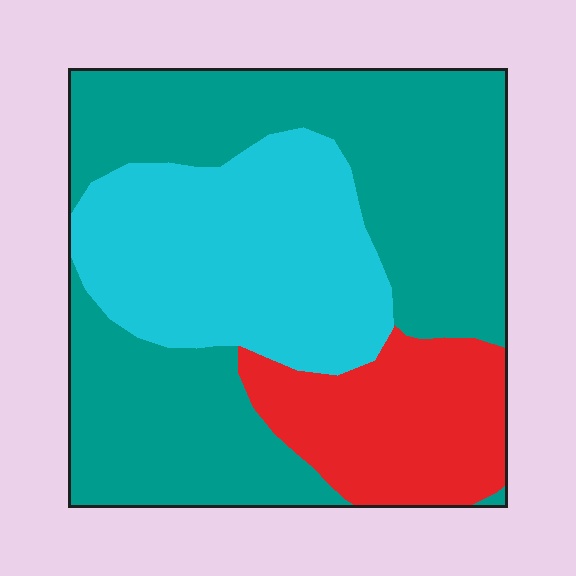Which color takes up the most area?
Teal, at roughly 50%.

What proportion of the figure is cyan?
Cyan takes up about one third (1/3) of the figure.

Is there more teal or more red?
Teal.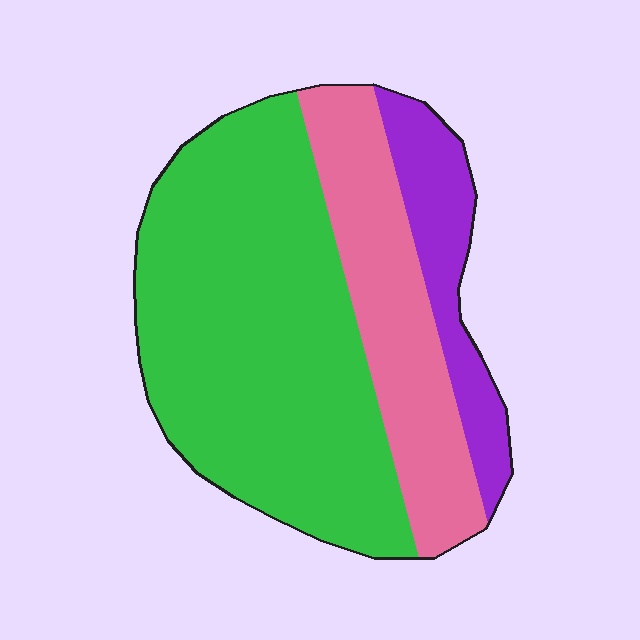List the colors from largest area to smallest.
From largest to smallest: green, pink, purple.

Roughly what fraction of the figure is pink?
Pink covers 26% of the figure.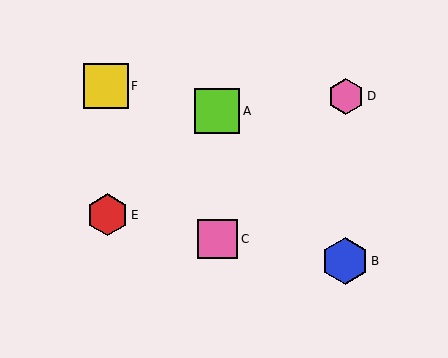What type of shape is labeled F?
Shape F is a yellow square.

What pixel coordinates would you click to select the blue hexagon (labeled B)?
Click at (345, 261) to select the blue hexagon B.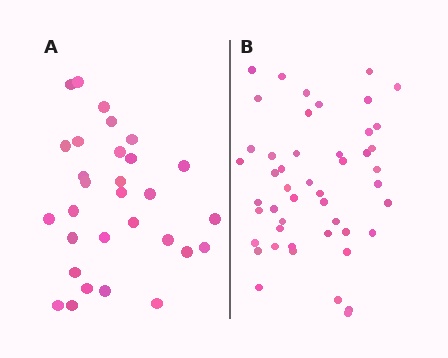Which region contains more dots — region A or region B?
Region B (the right region) has more dots.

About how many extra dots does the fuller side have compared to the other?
Region B has approximately 20 more dots than region A.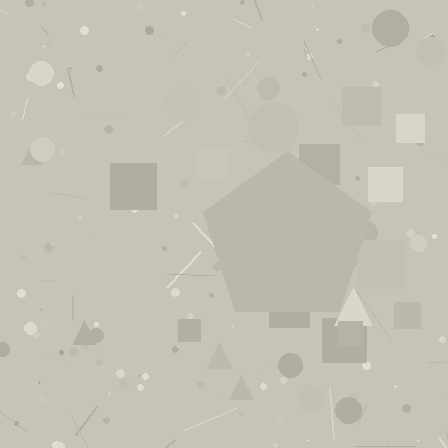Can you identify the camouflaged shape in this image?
The camouflaged shape is a pentagon.